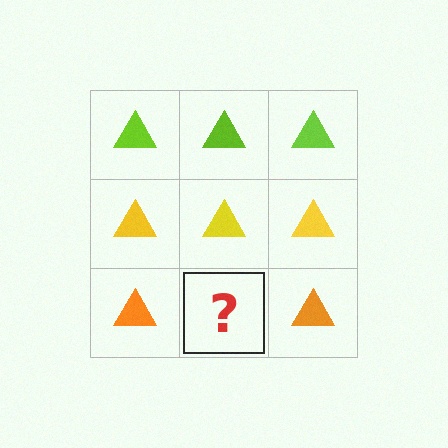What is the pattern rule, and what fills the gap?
The rule is that each row has a consistent color. The gap should be filled with an orange triangle.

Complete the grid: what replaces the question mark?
The question mark should be replaced with an orange triangle.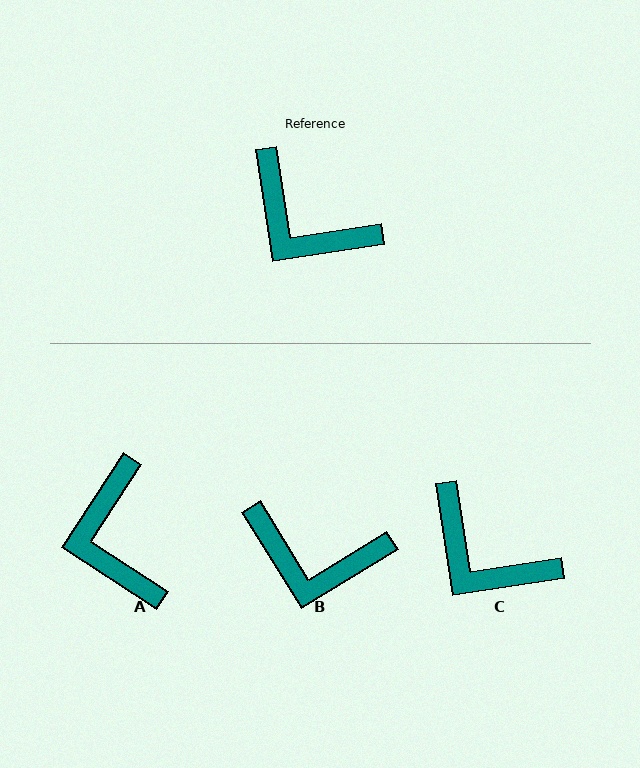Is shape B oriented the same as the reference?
No, it is off by about 23 degrees.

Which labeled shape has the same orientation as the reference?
C.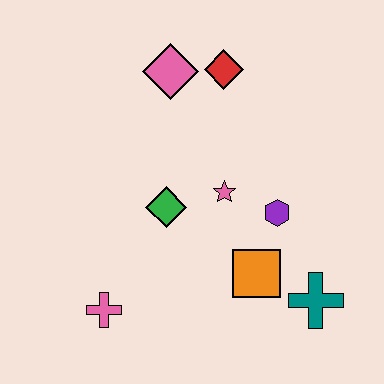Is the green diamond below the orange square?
No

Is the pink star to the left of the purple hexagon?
Yes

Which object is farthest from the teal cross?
The pink diamond is farthest from the teal cross.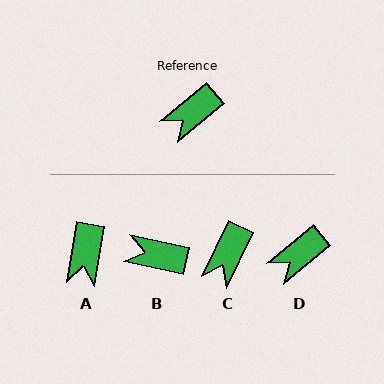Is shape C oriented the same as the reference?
No, it is off by about 24 degrees.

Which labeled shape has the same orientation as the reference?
D.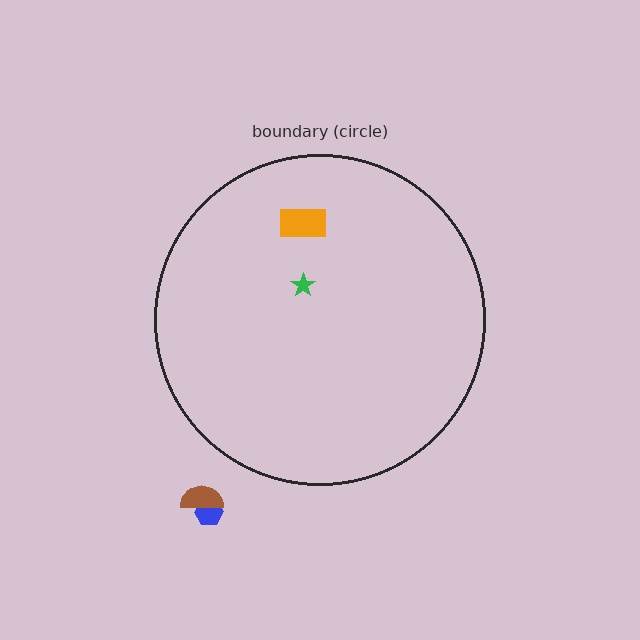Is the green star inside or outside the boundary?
Inside.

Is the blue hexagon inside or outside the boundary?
Outside.